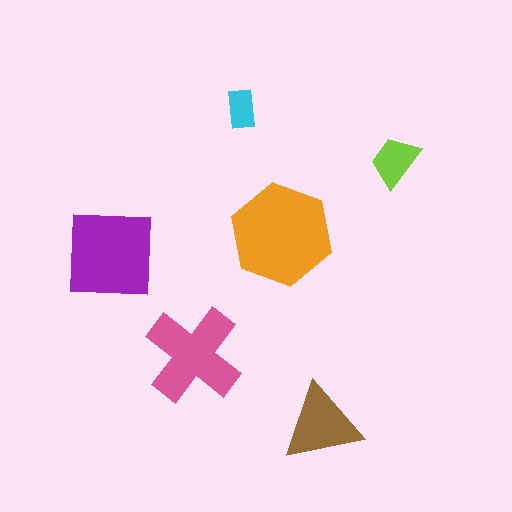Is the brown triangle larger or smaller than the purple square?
Smaller.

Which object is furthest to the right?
The lime trapezoid is rightmost.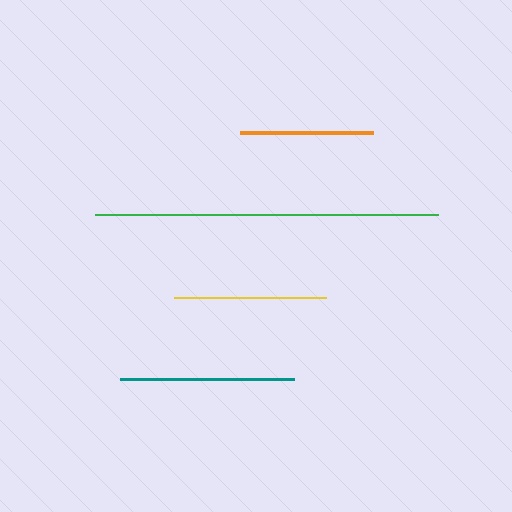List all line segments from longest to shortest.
From longest to shortest: green, teal, yellow, orange.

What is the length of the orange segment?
The orange segment is approximately 133 pixels long.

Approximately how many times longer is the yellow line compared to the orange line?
The yellow line is approximately 1.1 times the length of the orange line.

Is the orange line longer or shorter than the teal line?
The teal line is longer than the orange line.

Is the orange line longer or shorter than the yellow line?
The yellow line is longer than the orange line.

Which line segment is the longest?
The green line is the longest at approximately 343 pixels.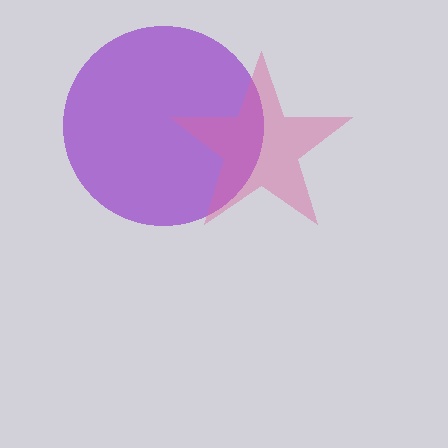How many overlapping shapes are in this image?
There are 2 overlapping shapes in the image.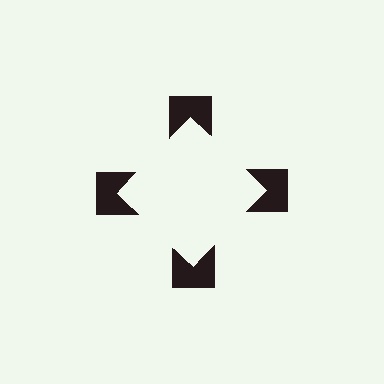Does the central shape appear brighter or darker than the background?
It typically appears slightly brighter than the background, even though no actual brightness change is drawn.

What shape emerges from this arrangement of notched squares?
An illusory square — its edges are inferred from the aligned wedge cuts in the notched squares, not physically drawn.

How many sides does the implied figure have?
4 sides.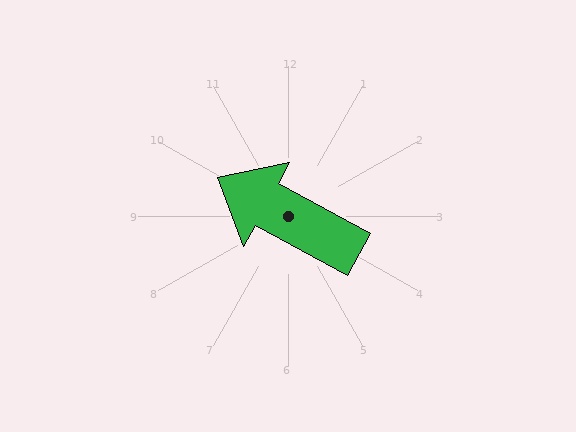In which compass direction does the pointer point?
Northwest.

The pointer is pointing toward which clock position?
Roughly 10 o'clock.